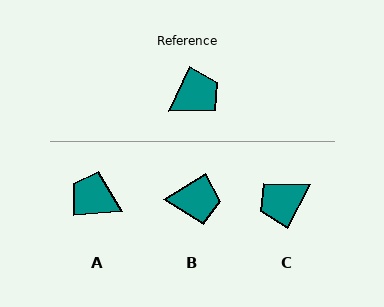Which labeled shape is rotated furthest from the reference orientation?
C, about 178 degrees away.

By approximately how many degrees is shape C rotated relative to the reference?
Approximately 178 degrees counter-clockwise.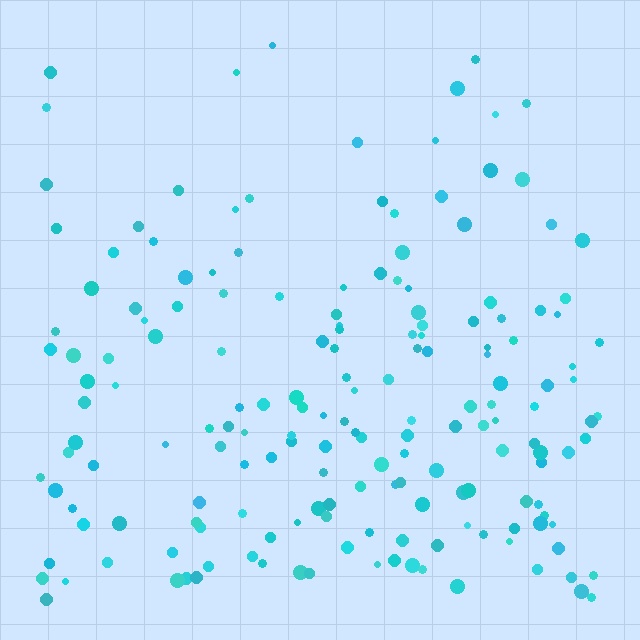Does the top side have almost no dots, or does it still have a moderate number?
Still a moderate number, just noticeably fewer than the bottom.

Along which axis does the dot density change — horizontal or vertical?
Vertical.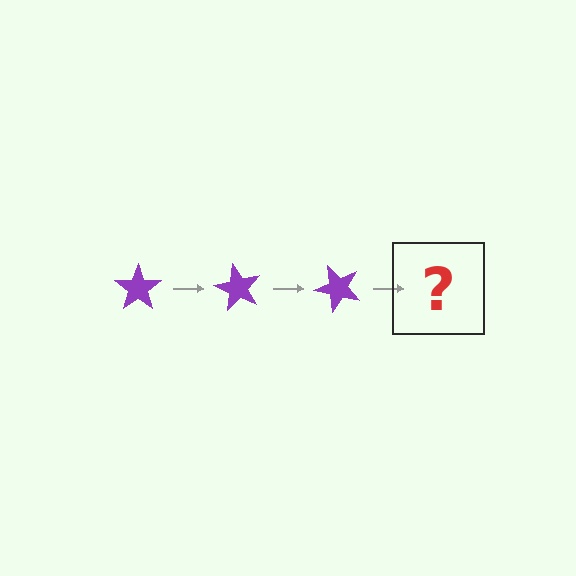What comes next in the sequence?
The next element should be a purple star rotated 180 degrees.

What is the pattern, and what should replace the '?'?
The pattern is that the star rotates 60 degrees each step. The '?' should be a purple star rotated 180 degrees.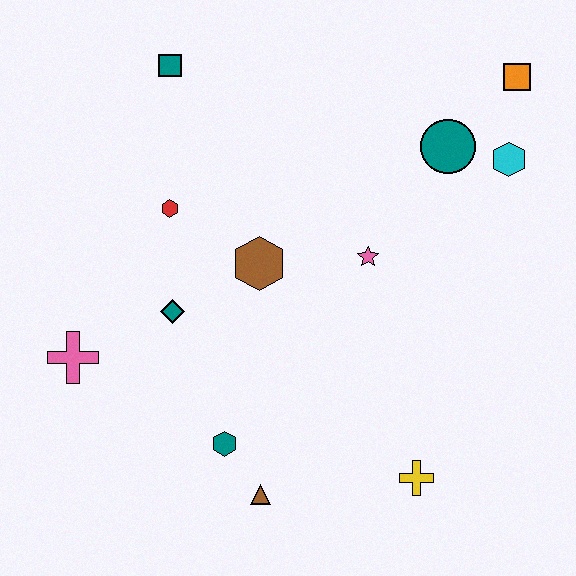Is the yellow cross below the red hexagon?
Yes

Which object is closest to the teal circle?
The cyan hexagon is closest to the teal circle.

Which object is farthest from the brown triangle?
The orange square is farthest from the brown triangle.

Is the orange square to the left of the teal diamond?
No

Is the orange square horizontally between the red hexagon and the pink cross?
No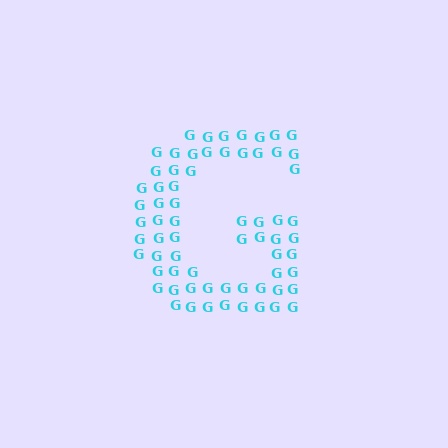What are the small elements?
The small elements are letter G's.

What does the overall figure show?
The overall figure shows the letter G.